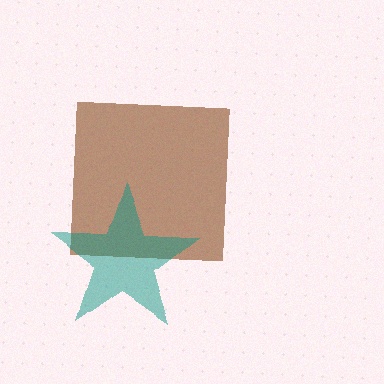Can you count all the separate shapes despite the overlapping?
Yes, there are 2 separate shapes.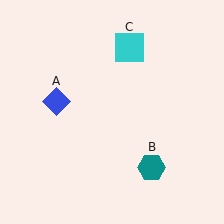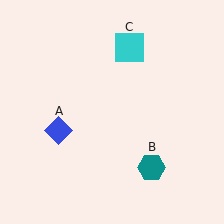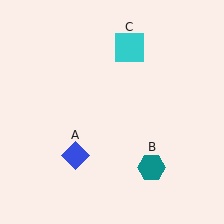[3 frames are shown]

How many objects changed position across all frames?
1 object changed position: blue diamond (object A).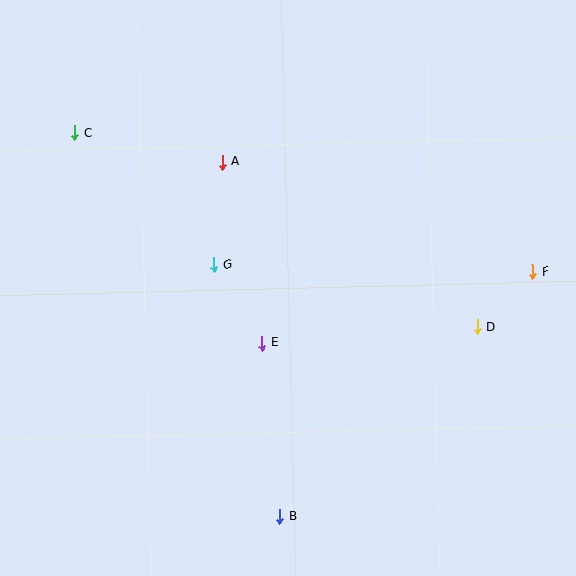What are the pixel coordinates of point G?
Point G is at (214, 265).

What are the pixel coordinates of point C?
Point C is at (75, 133).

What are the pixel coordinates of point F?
Point F is at (532, 272).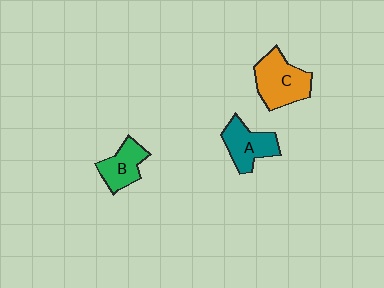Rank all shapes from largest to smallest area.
From largest to smallest: C (orange), A (teal), B (green).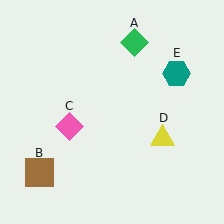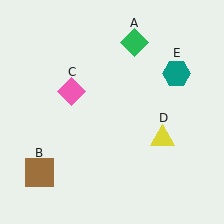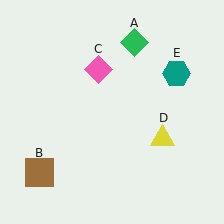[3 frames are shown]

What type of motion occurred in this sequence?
The pink diamond (object C) rotated clockwise around the center of the scene.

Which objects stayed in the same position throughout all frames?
Green diamond (object A) and brown square (object B) and yellow triangle (object D) and teal hexagon (object E) remained stationary.